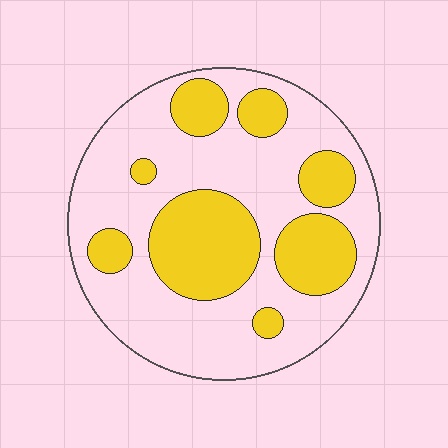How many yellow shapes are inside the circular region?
8.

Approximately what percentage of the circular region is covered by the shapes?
Approximately 35%.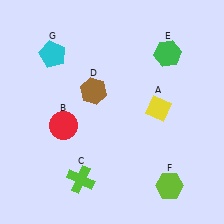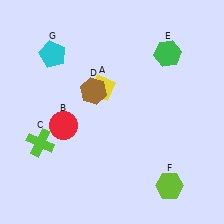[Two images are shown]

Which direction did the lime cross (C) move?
The lime cross (C) moved left.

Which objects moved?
The objects that moved are: the yellow diamond (A), the lime cross (C).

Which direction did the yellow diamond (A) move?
The yellow diamond (A) moved left.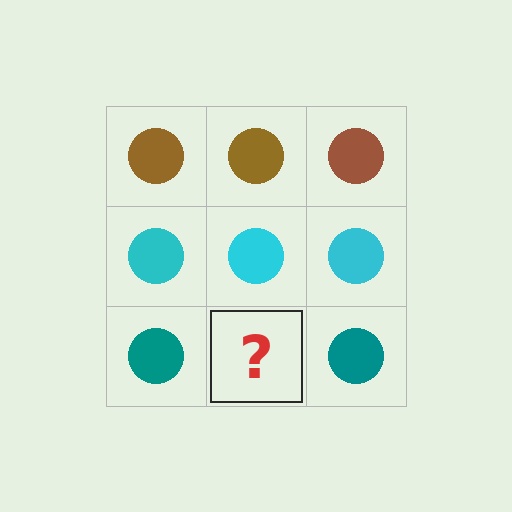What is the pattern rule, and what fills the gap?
The rule is that each row has a consistent color. The gap should be filled with a teal circle.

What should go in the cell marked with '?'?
The missing cell should contain a teal circle.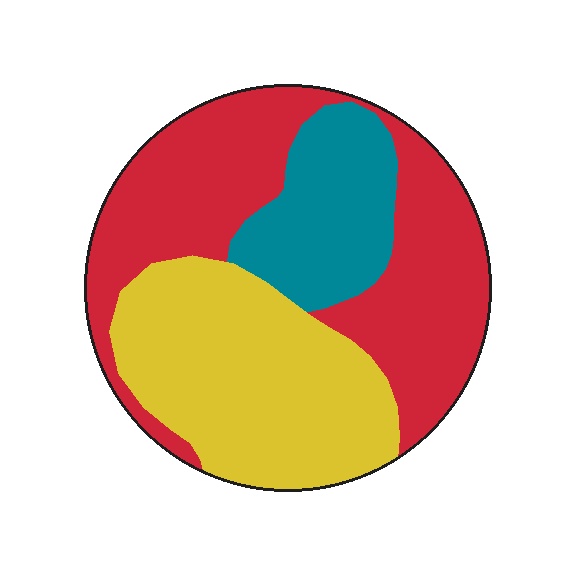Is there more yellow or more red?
Red.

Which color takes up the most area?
Red, at roughly 45%.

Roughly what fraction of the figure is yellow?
Yellow takes up about three eighths (3/8) of the figure.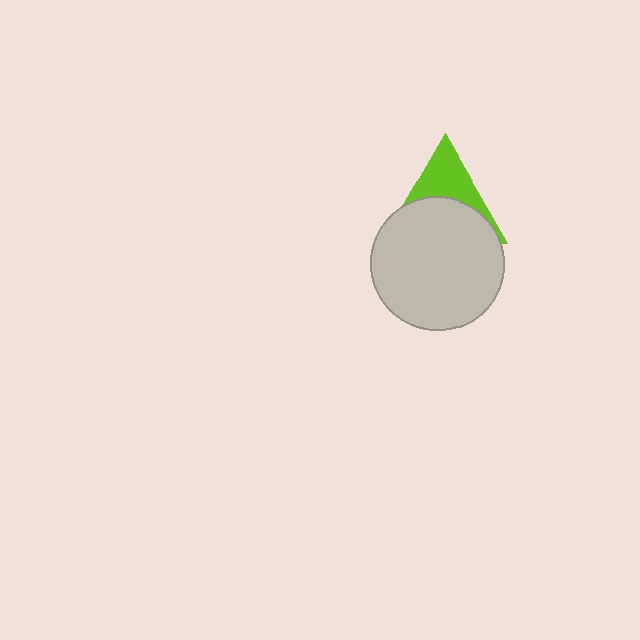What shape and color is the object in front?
The object in front is a light gray circle.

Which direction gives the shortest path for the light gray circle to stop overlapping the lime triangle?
Moving down gives the shortest separation.